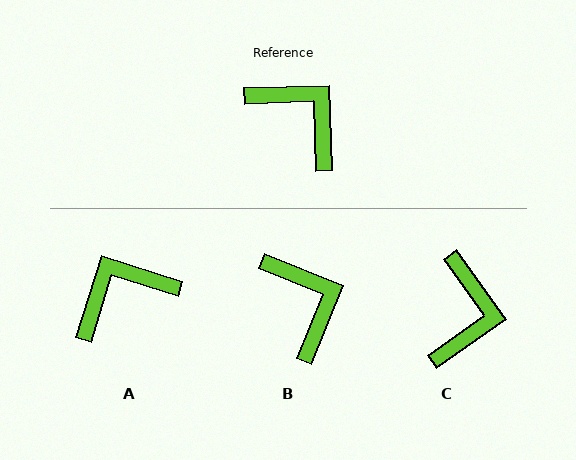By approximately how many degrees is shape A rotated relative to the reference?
Approximately 71 degrees counter-clockwise.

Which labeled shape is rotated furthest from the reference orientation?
A, about 71 degrees away.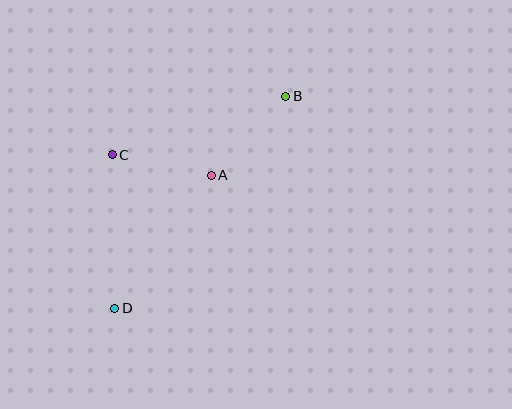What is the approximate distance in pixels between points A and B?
The distance between A and B is approximately 109 pixels.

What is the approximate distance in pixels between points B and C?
The distance between B and C is approximately 183 pixels.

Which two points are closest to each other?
Points A and C are closest to each other.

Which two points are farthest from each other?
Points B and D are farthest from each other.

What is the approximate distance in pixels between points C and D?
The distance between C and D is approximately 153 pixels.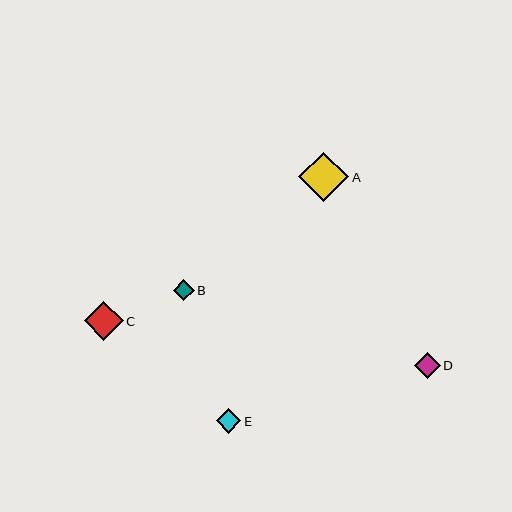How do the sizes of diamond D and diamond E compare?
Diamond D and diamond E are approximately the same size.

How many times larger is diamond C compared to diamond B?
Diamond C is approximately 1.9 times the size of diamond B.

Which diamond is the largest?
Diamond A is the largest with a size of approximately 50 pixels.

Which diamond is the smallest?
Diamond B is the smallest with a size of approximately 21 pixels.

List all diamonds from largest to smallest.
From largest to smallest: A, C, D, E, B.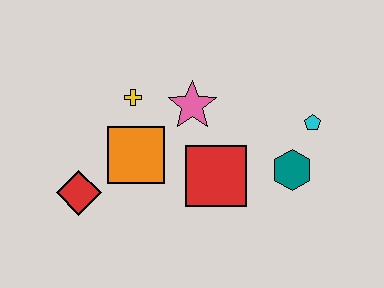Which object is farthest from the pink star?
The red diamond is farthest from the pink star.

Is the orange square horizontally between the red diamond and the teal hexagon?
Yes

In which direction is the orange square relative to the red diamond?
The orange square is to the right of the red diamond.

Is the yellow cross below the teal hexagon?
No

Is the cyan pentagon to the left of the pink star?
No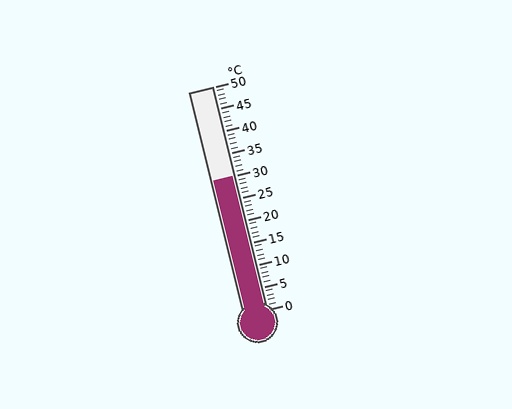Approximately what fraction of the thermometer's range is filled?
The thermometer is filled to approximately 60% of its range.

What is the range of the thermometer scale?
The thermometer scale ranges from 0°C to 50°C.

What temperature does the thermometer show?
The thermometer shows approximately 30°C.